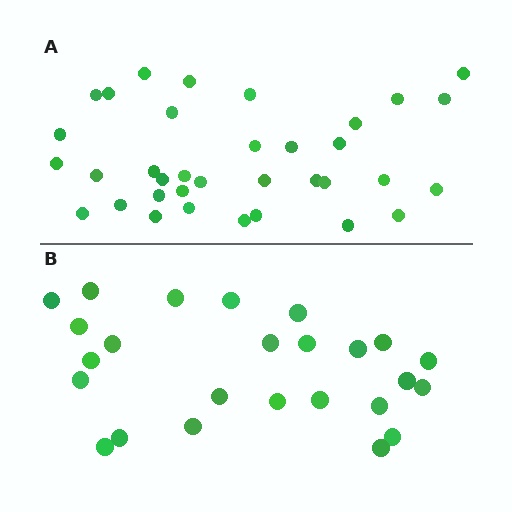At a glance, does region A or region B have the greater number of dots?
Region A (the top region) has more dots.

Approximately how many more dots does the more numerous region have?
Region A has roughly 10 or so more dots than region B.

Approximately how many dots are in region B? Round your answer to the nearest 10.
About 20 dots. (The exact count is 25, which rounds to 20.)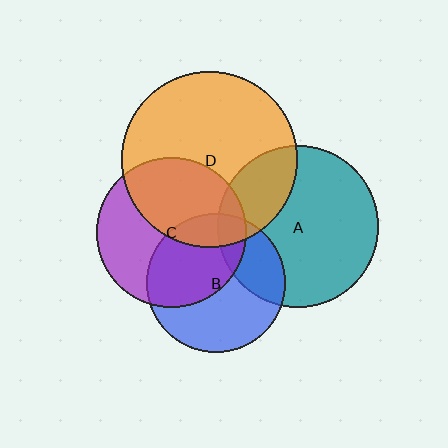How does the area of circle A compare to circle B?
Approximately 1.3 times.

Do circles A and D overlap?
Yes.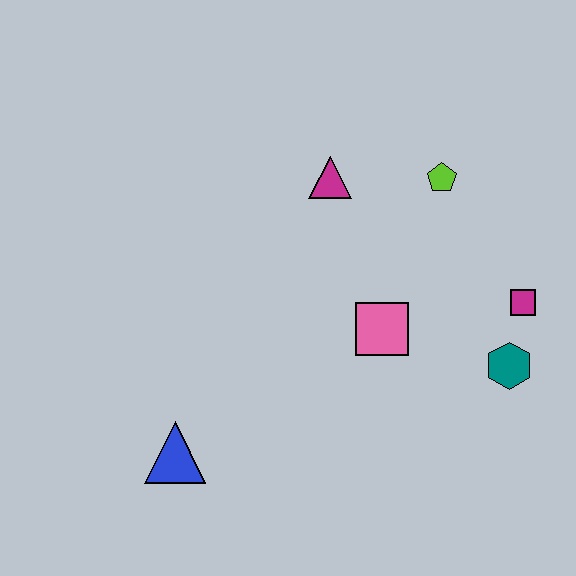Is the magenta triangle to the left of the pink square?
Yes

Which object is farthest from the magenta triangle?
The blue triangle is farthest from the magenta triangle.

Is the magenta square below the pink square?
No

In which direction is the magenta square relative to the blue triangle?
The magenta square is to the right of the blue triangle.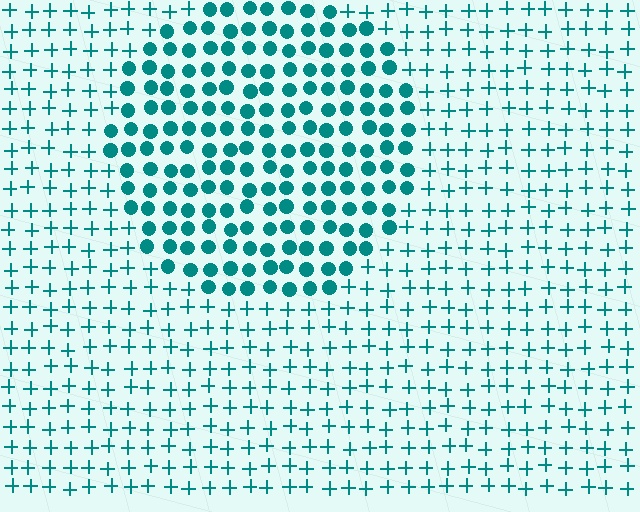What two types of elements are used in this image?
The image uses circles inside the circle region and plus signs outside it.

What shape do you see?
I see a circle.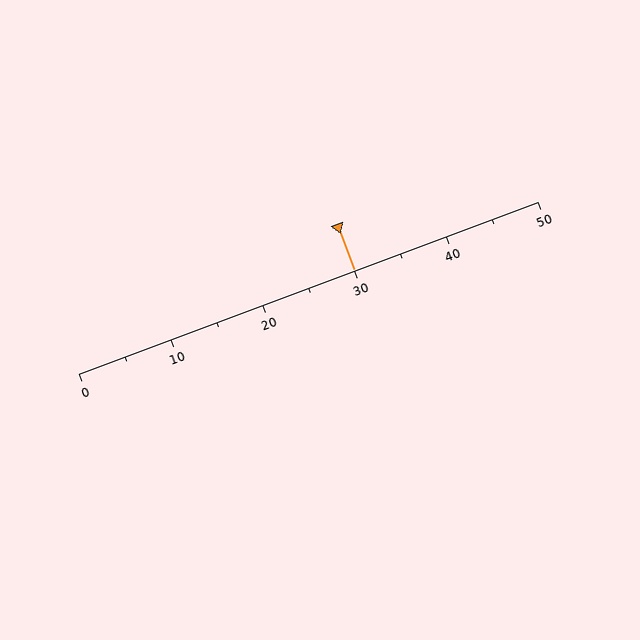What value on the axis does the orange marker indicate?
The marker indicates approximately 30.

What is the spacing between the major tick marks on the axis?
The major ticks are spaced 10 apart.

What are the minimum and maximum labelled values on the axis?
The axis runs from 0 to 50.